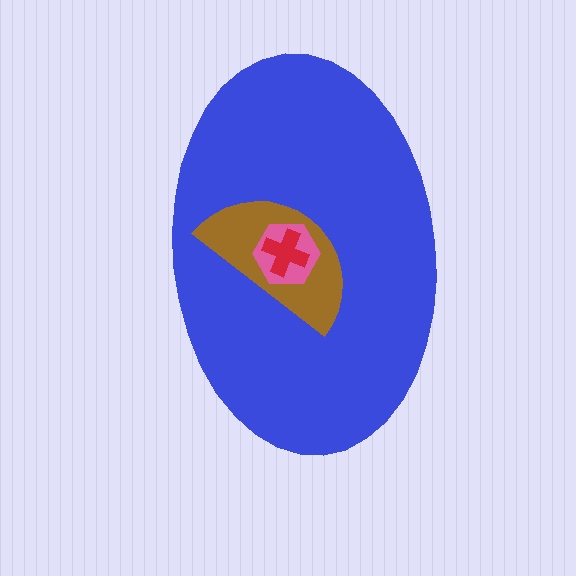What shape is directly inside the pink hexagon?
The red cross.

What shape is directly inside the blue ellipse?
The brown semicircle.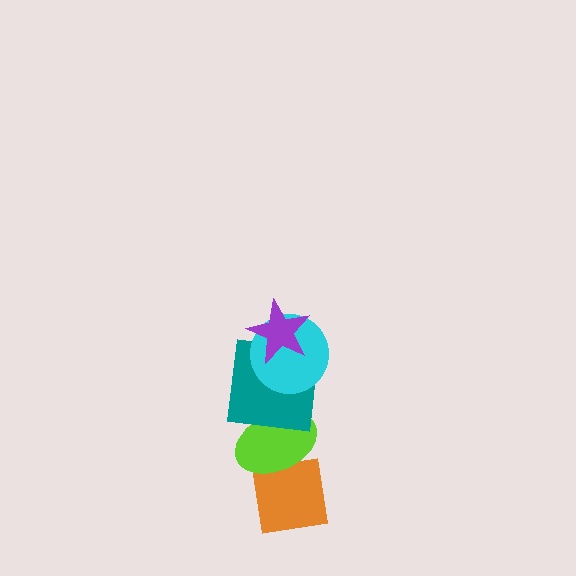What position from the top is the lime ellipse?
The lime ellipse is 4th from the top.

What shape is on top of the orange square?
The lime ellipse is on top of the orange square.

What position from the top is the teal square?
The teal square is 3rd from the top.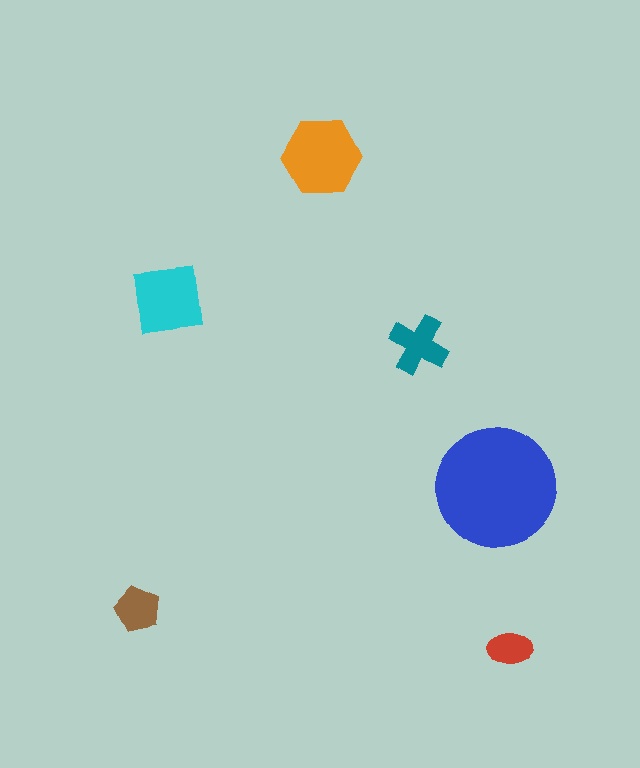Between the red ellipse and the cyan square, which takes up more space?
The cyan square.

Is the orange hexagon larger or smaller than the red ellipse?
Larger.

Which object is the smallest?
The red ellipse.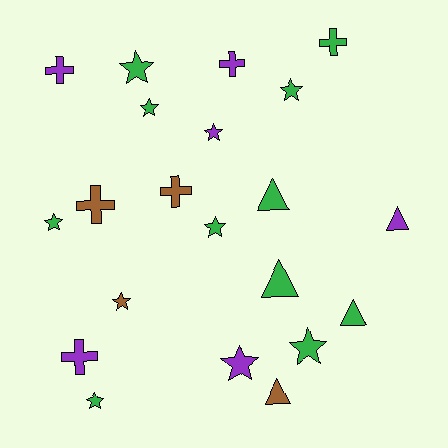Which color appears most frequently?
Green, with 11 objects.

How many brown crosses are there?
There are 2 brown crosses.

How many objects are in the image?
There are 21 objects.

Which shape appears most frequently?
Star, with 10 objects.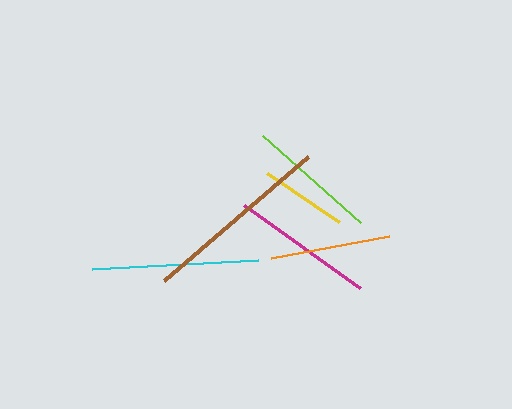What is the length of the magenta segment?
The magenta segment is approximately 143 pixels long.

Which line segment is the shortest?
The yellow line is the shortest at approximately 87 pixels.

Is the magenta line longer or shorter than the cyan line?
The cyan line is longer than the magenta line.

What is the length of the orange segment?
The orange segment is approximately 120 pixels long.